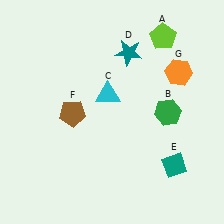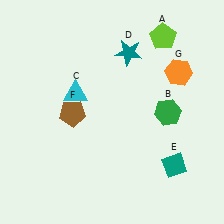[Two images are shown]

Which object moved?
The cyan triangle (C) moved left.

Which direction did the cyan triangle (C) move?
The cyan triangle (C) moved left.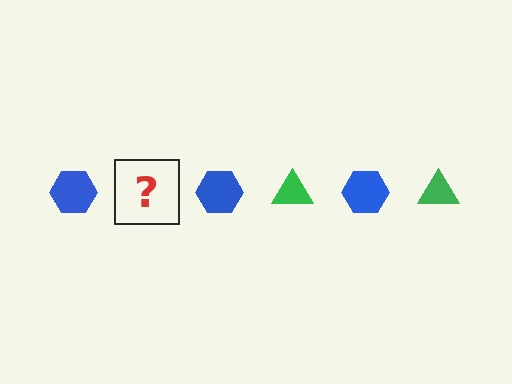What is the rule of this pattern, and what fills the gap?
The rule is that the pattern alternates between blue hexagon and green triangle. The gap should be filled with a green triangle.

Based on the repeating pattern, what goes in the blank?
The blank should be a green triangle.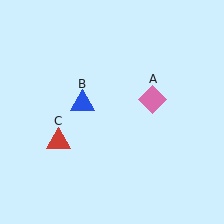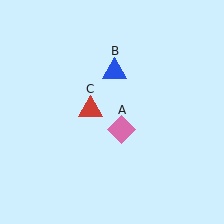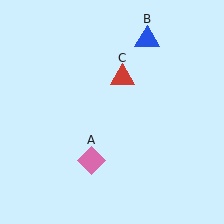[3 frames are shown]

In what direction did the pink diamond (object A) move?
The pink diamond (object A) moved down and to the left.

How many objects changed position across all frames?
3 objects changed position: pink diamond (object A), blue triangle (object B), red triangle (object C).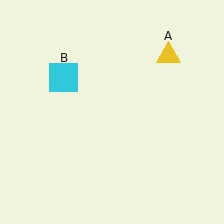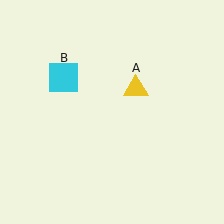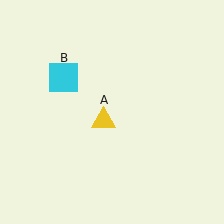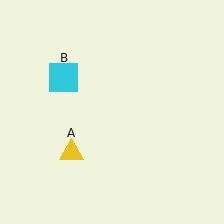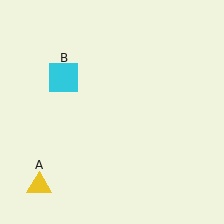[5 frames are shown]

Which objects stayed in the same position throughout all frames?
Cyan square (object B) remained stationary.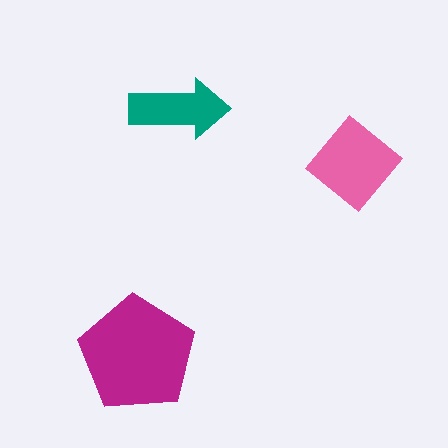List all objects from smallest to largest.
The teal arrow, the pink diamond, the magenta pentagon.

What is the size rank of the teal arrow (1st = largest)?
3rd.